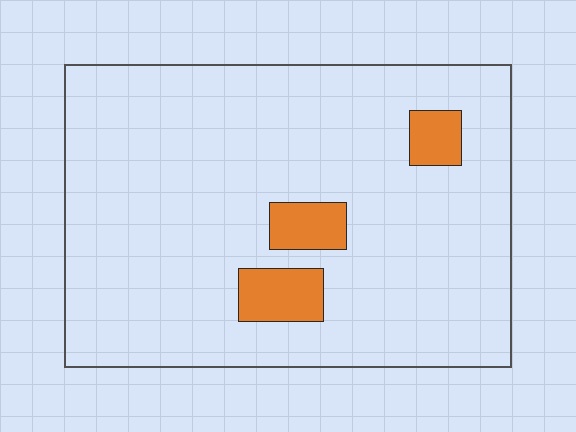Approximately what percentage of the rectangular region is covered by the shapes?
Approximately 10%.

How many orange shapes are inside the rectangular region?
3.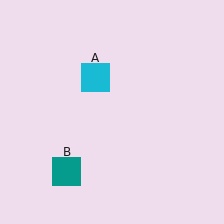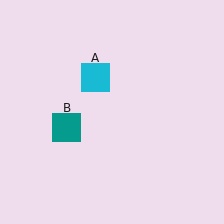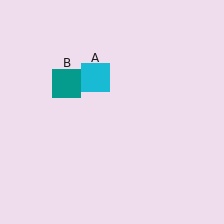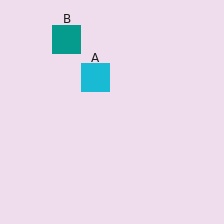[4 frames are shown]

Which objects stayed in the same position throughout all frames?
Cyan square (object A) remained stationary.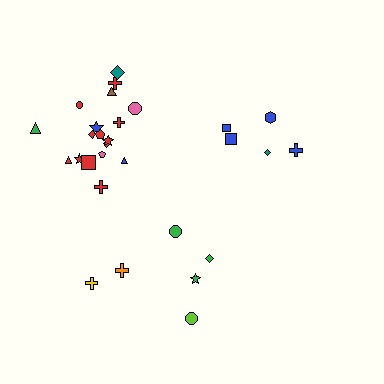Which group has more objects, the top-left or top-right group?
The top-left group.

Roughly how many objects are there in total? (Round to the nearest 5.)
Roughly 30 objects in total.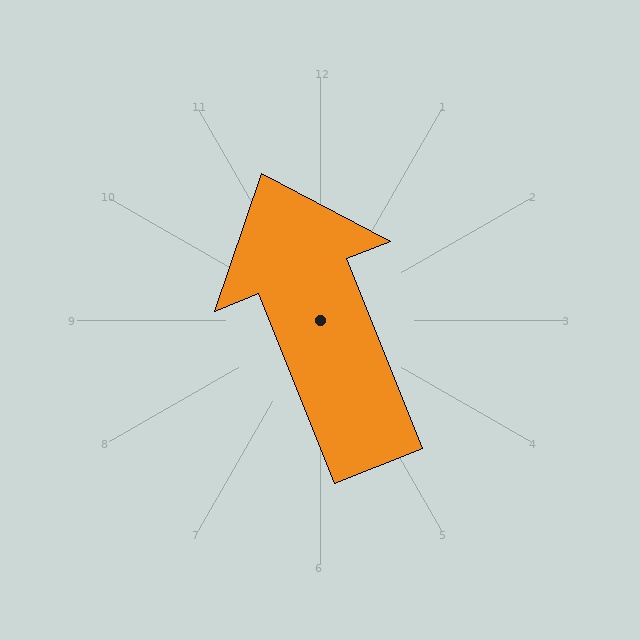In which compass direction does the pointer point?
North.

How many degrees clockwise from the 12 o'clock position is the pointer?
Approximately 338 degrees.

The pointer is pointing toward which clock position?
Roughly 11 o'clock.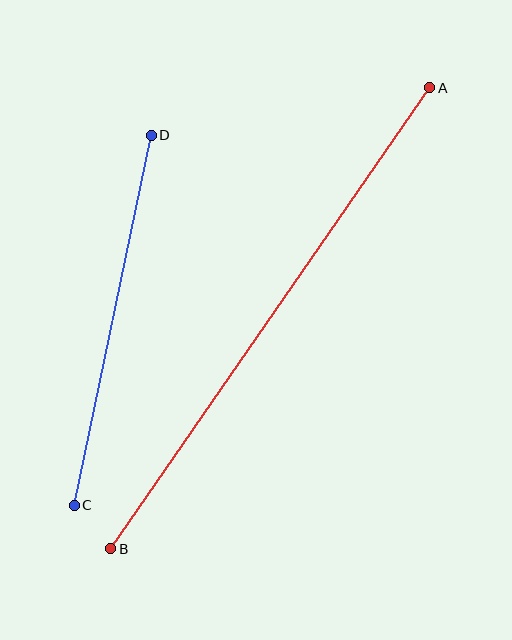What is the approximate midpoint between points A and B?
The midpoint is at approximately (270, 318) pixels.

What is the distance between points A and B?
The distance is approximately 561 pixels.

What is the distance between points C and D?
The distance is approximately 378 pixels.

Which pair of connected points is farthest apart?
Points A and B are farthest apart.